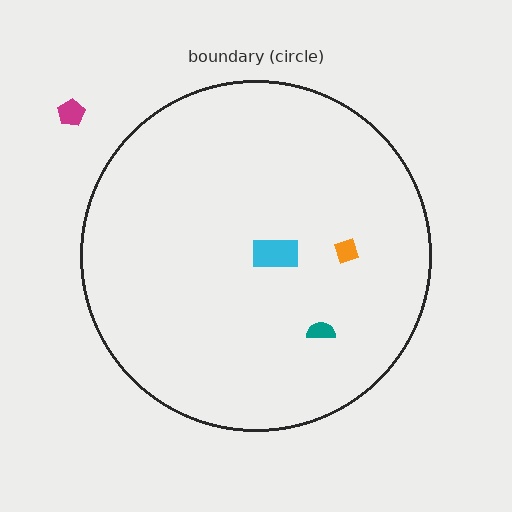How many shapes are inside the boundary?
3 inside, 1 outside.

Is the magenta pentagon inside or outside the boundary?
Outside.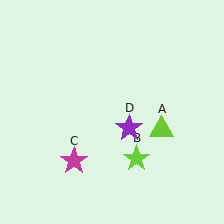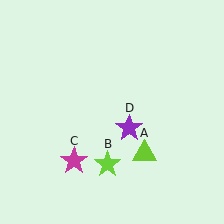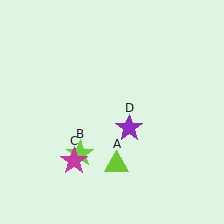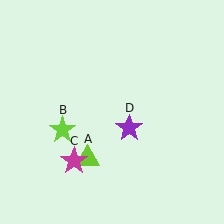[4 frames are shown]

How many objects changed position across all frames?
2 objects changed position: lime triangle (object A), lime star (object B).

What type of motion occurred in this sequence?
The lime triangle (object A), lime star (object B) rotated clockwise around the center of the scene.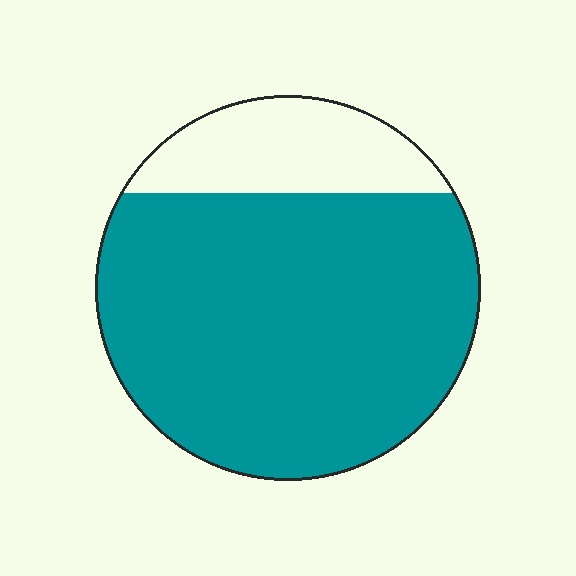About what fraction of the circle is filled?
About four fifths (4/5).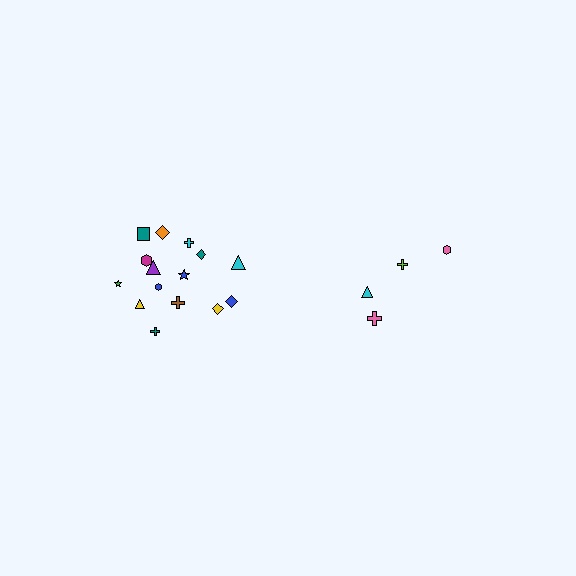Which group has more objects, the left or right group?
The left group.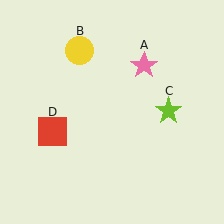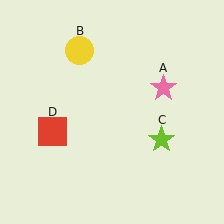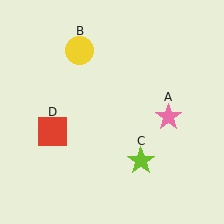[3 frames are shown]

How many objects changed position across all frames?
2 objects changed position: pink star (object A), lime star (object C).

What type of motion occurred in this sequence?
The pink star (object A), lime star (object C) rotated clockwise around the center of the scene.